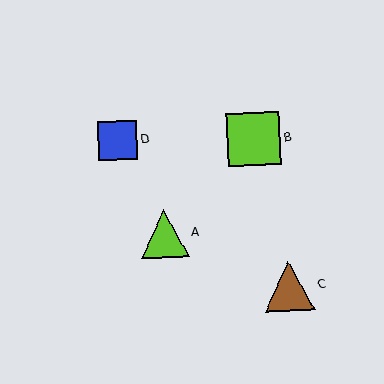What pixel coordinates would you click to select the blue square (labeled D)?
Click at (118, 140) to select the blue square D.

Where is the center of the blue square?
The center of the blue square is at (118, 140).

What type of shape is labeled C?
Shape C is a brown triangle.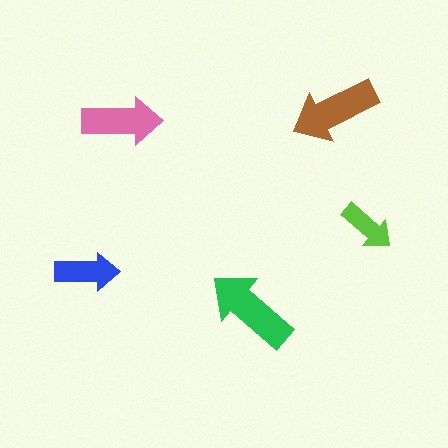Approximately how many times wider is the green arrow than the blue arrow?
About 1.5 times wider.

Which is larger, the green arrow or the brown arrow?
The green one.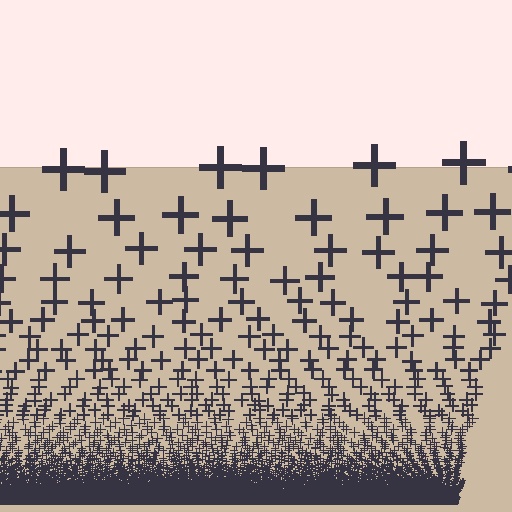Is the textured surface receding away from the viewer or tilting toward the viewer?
The surface appears to tilt toward the viewer. Texture elements get larger and sparser toward the top.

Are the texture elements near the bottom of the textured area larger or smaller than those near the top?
Smaller. The gradient is inverted — elements near the bottom are smaller and denser.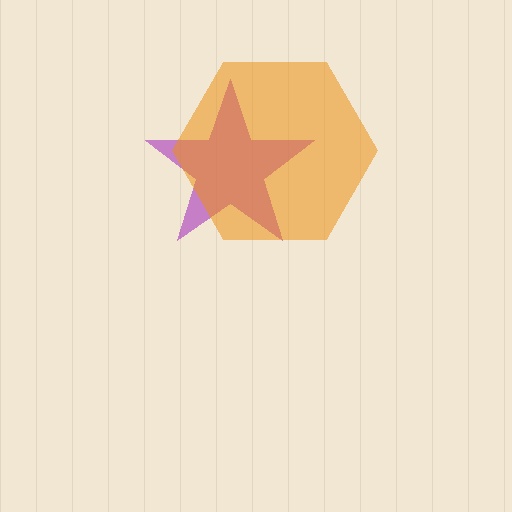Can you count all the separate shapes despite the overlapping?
Yes, there are 2 separate shapes.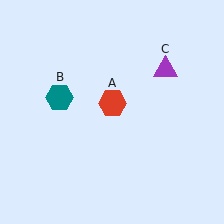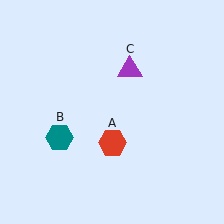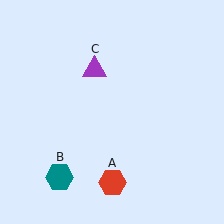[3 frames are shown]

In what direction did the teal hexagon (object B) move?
The teal hexagon (object B) moved down.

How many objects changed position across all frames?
3 objects changed position: red hexagon (object A), teal hexagon (object B), purple triangle (object C).